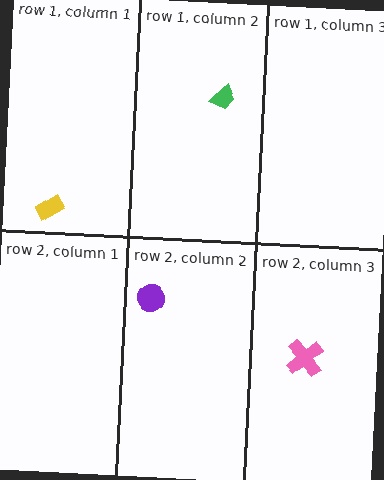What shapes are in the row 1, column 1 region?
The yellow rectangle.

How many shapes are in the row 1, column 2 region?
1.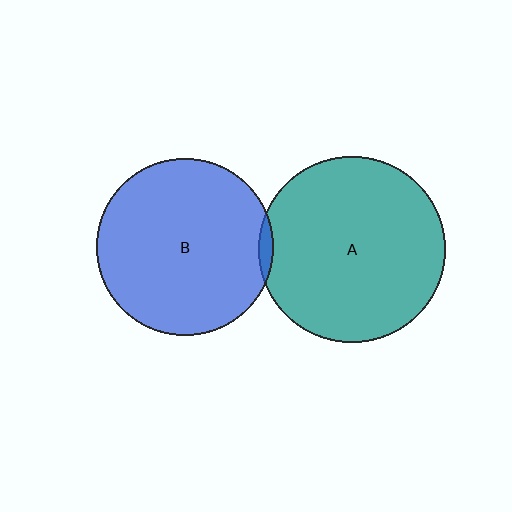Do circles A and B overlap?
Yes.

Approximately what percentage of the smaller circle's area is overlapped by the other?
Approximately 5%.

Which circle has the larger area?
Circle A (teal).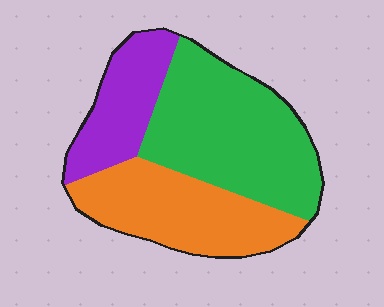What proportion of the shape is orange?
Orange takes up about one third (1/3) of the shape.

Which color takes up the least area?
Purple, at roughly 20%.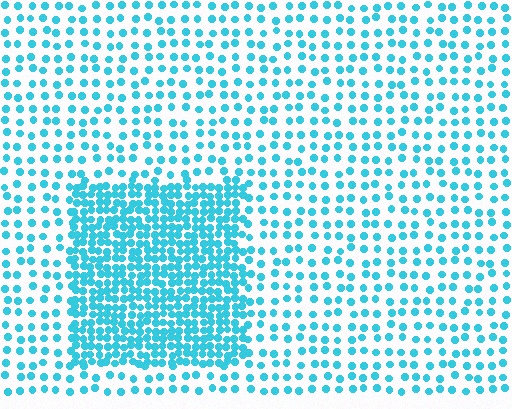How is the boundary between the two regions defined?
The boundary is defined by a change in element density (approximately 2.6x ratio). All elements are the same color, size, and shape.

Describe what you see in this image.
The image contains small cyan elements arranged at two different densities. A rectangle-shaped region is visible where the elements are more densely packed than the surrounding area.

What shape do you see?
I see a rectangle.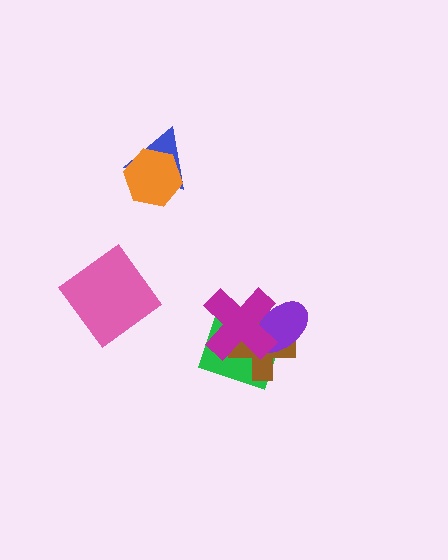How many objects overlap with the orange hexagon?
1 object overlaps with the orange hexagon.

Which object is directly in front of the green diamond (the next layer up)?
The brown cross is directly in front of the green diamond.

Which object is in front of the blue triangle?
The orange hexagon is in front of the blue triangle.